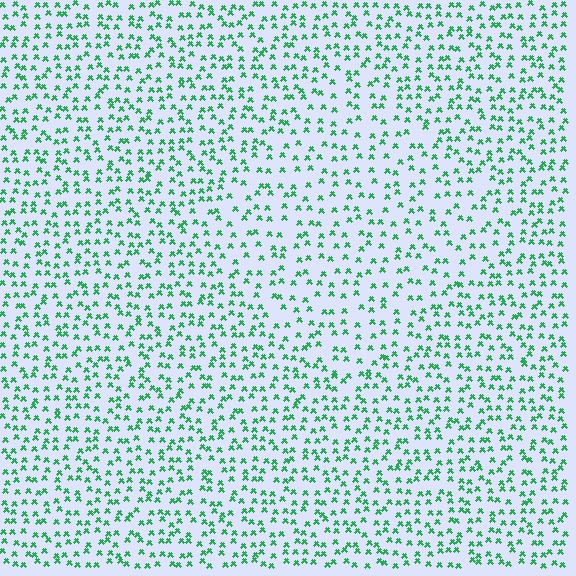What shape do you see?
I see a diamond.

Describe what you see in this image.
The image contains small green elements arranged at two different densities. A diamond-shaped region is visible where the elements are less densely packed than the surrounding area.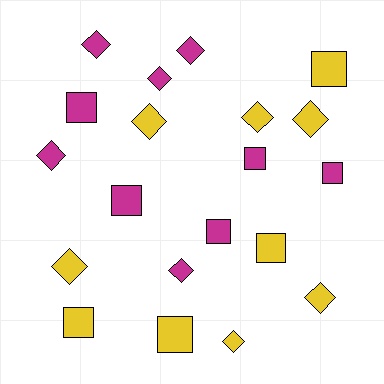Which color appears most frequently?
Magenta, with 10 objects.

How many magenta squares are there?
There are 5 magenta squares.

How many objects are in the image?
There are 20 objects.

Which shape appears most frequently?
Diamond, with 11 objects.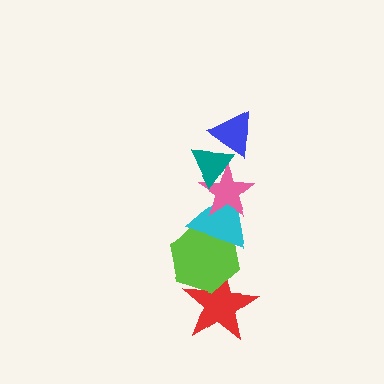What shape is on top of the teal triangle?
The blue triangle is on top of the teal triangle.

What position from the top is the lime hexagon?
The lime hexagon is 5th from the top.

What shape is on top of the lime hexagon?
The cyan triangle is on top of the lime hexagon.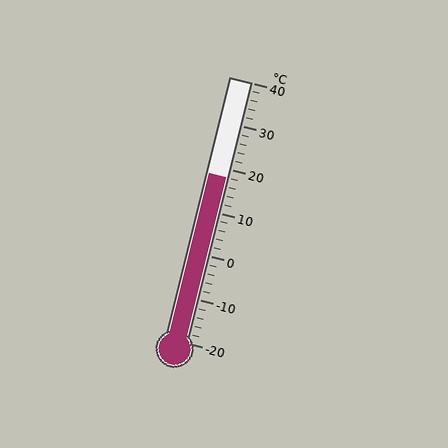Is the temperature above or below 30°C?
The temperature is below 30°C.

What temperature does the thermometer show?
The thermometer shows approximately 18°C.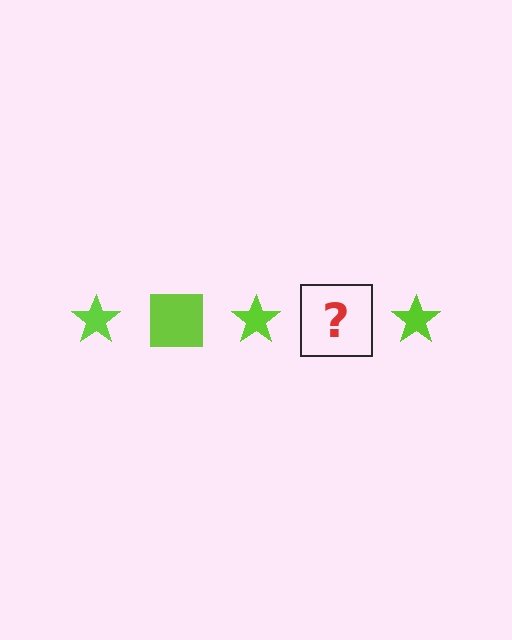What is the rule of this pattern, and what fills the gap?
The rule is that the pattern cycles through star, square shapes in lime. The gap should be filled with a lime square.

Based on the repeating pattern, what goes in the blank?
The blank should be a lime square.